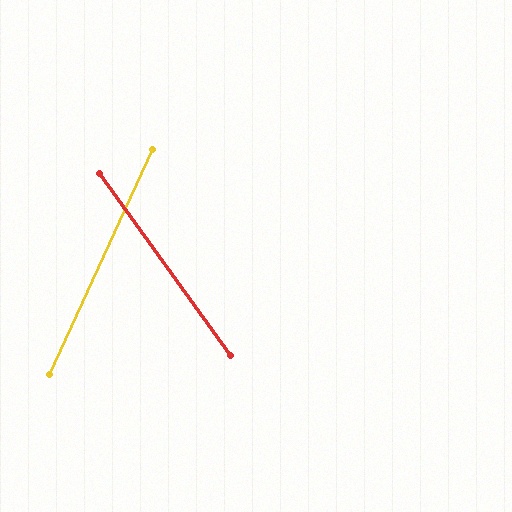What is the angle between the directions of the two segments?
Approximately 60 degrees.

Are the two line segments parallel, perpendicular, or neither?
Neither parallel nor perpendicular — they differ by about 60°.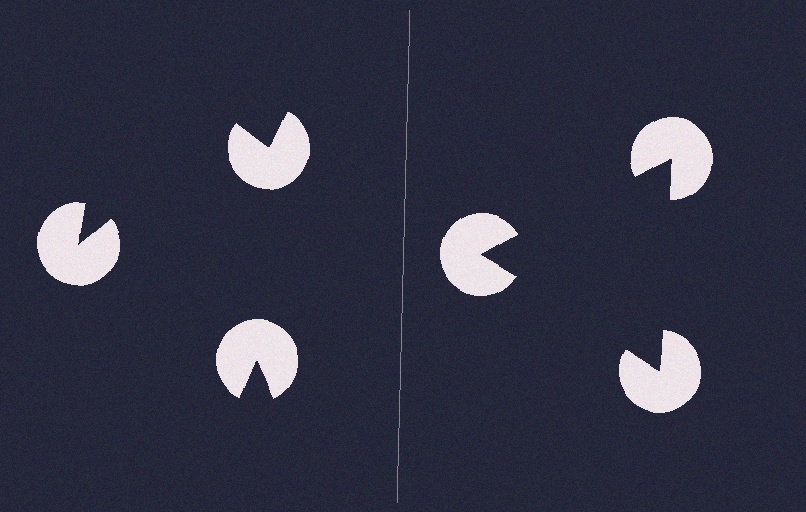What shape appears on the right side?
An illusory triangle.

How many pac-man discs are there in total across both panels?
6 — 3 on each side.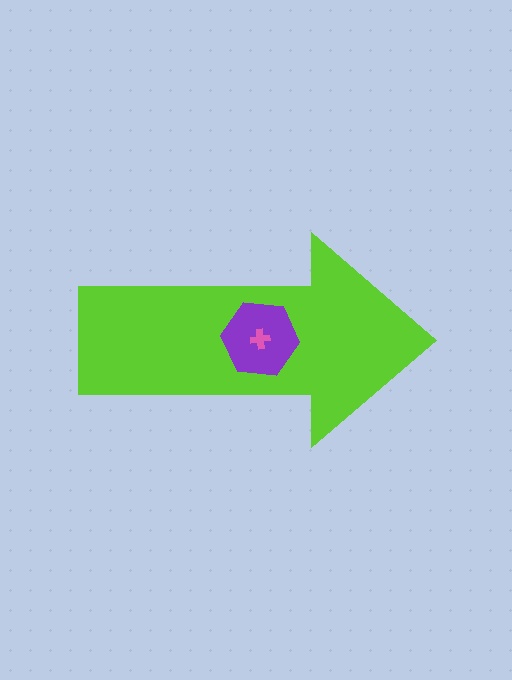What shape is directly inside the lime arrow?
The purple hexagon.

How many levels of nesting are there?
3.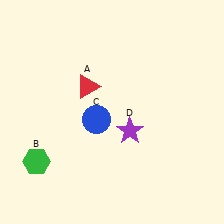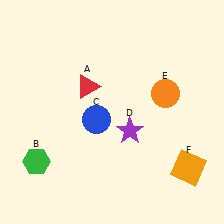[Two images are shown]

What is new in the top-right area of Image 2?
An orange circle (E) was added in the top-right area of Image 2.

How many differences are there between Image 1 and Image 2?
There are 2 differences between the two images.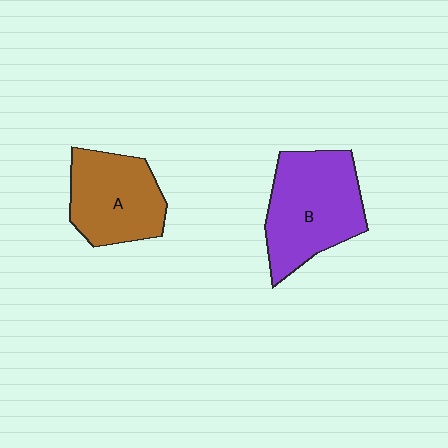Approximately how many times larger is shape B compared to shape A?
Approximately 1.2 times.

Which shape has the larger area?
Shape B (purple).